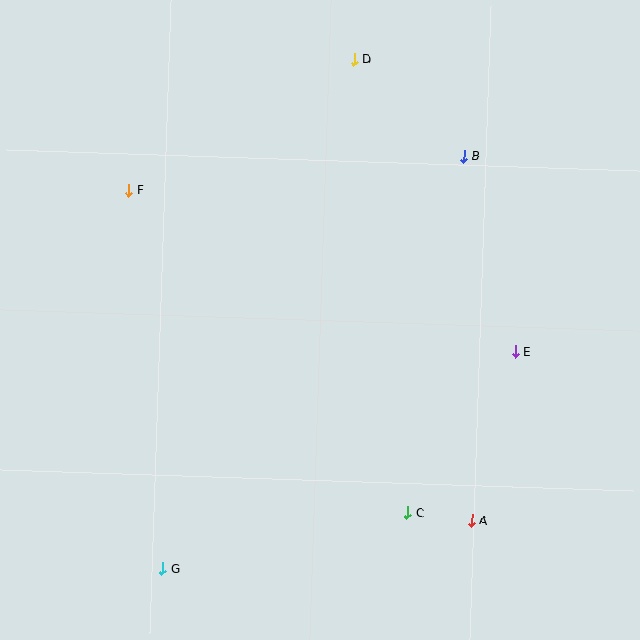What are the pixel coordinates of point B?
Point B is at (464, 156).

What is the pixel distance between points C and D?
The distance between C and D is 457 pixels.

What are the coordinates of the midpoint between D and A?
The midpoint between D and A is at (413, 290).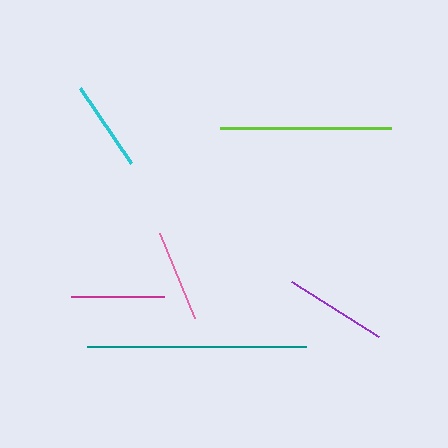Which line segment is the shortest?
The cyan line is the shortest at approximately 90 pixels.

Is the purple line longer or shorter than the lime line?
The lime line is longer than the purple line.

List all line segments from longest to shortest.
From longest to shortest: teal, lime, purple, magenta, pink, cyan.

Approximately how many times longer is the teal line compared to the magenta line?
The teal line is approximately 2.4 times the length of the magenta line.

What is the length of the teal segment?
The teal segment is approximately 219 pixels long.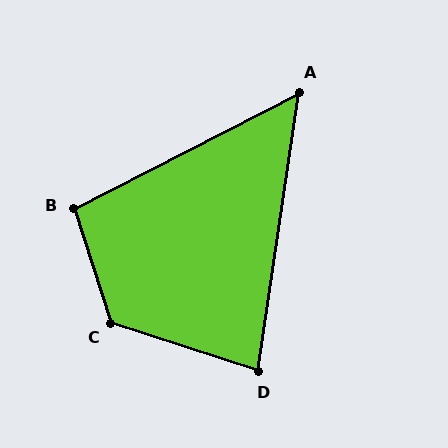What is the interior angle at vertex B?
Approximately 99 degrees (obtuse).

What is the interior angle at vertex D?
Approximately 81 degrees (acute).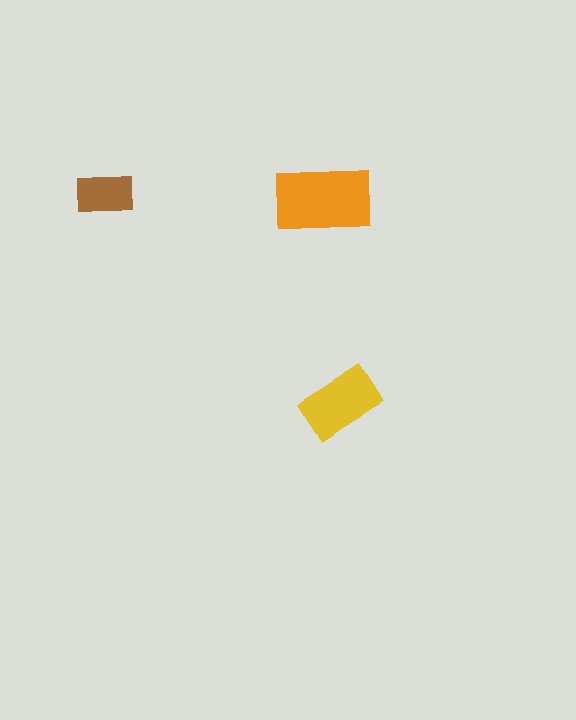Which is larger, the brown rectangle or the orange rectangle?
The orange one.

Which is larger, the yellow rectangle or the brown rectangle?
The yellow one.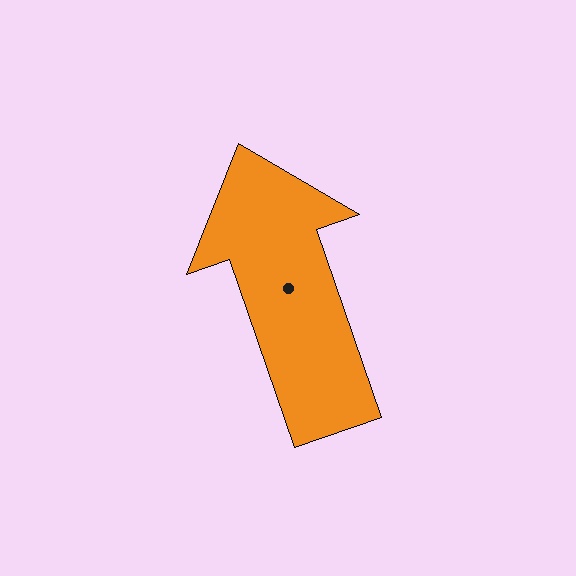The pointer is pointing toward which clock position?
Roughly 11 o'clock.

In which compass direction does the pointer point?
North.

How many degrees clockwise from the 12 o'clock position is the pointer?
Approximately 341 degrees.